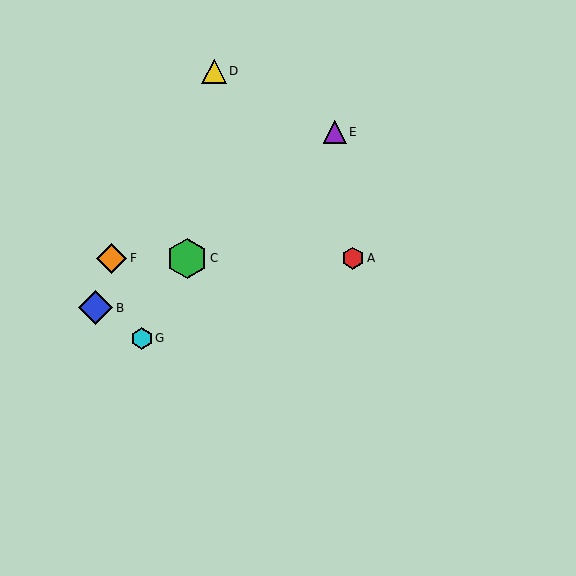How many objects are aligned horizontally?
3 objects (A, C, F) are aligned horizontally.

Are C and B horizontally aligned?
No, C is at y≈258 and B is at y≈308.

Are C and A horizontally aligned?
Yes, both are at y≈258.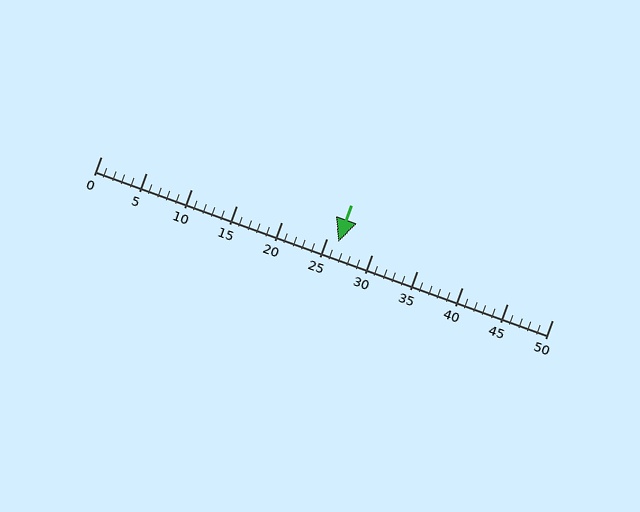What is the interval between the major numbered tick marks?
The major tick marks are spaced 5 units apart.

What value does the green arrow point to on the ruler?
The green arrow points to approximately 26.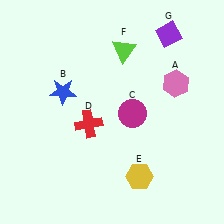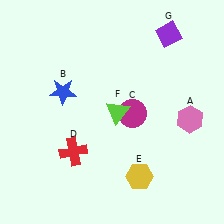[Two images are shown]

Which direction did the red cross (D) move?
The red cross (D) moved down.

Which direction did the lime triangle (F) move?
The lime triangle (F) moved down.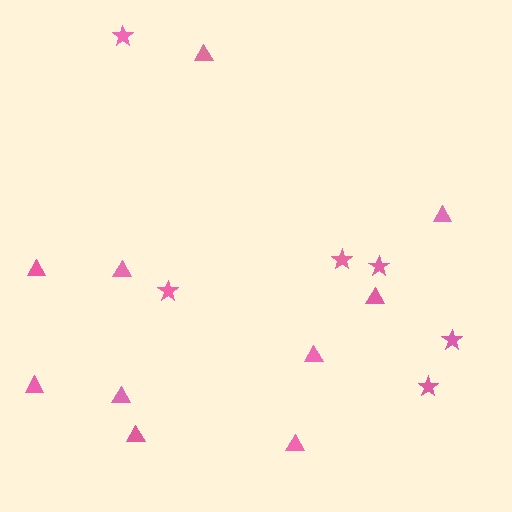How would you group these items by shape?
There are 2 groups: one group of triangles (10) and one group of stars (6).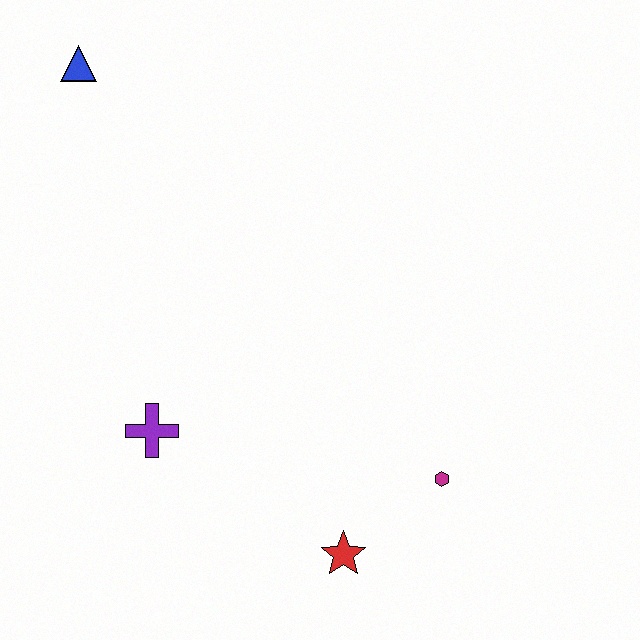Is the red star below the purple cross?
Yes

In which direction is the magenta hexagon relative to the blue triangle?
The magenta hexagon is below the blue triangle.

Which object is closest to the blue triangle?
The purple cross is closest to the blue triangle.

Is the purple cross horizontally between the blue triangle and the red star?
Yes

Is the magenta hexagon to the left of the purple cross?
No